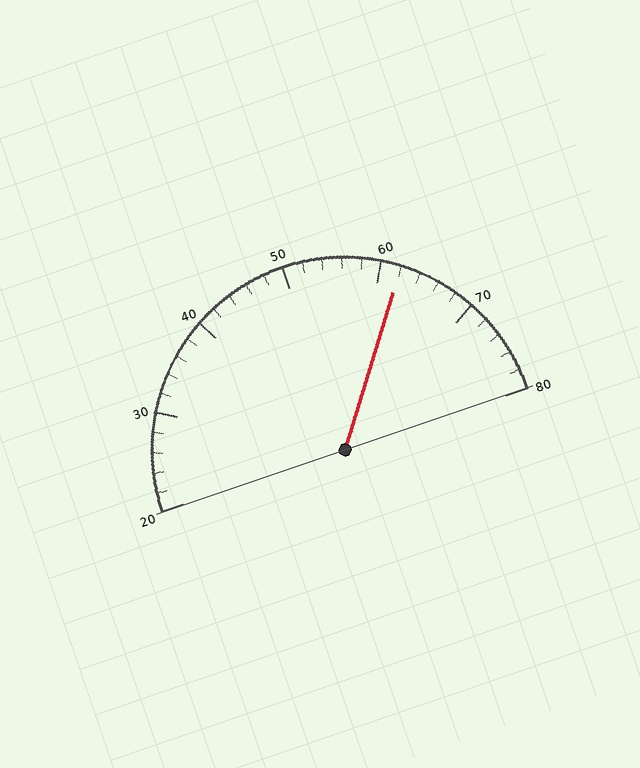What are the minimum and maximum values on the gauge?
The gauge ranges from 20 to 80.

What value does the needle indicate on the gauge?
The needle indicates approximately 62.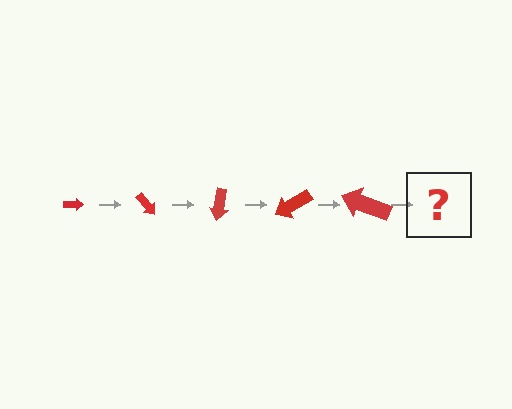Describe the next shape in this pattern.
It should be an arrow, larger than the previous one and rotated 250 degrees from the start.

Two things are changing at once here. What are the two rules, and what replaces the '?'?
The two rules are that the arrow grows larger each step and it rotates 50 degrees each step. The '?' should be an arrow, larger than the previous one and rotated 250 degrees from the start.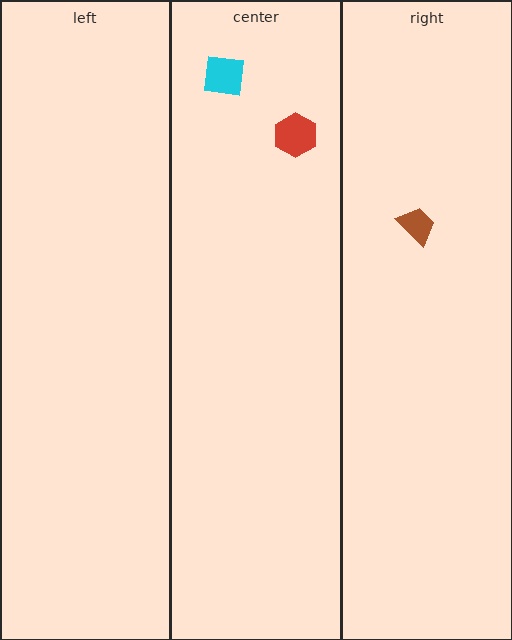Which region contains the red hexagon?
The center region.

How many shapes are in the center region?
2.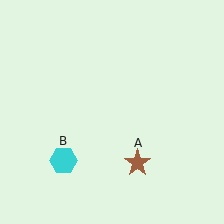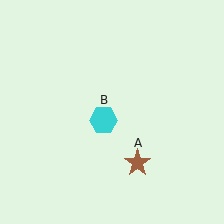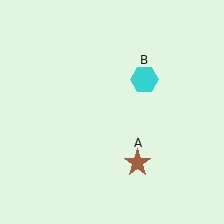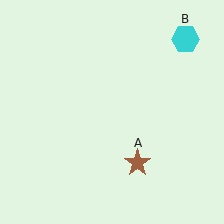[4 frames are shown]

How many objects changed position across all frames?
1 object changed position: cyan hexagon (object B).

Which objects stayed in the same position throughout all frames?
Brown star (object A) remained stationary.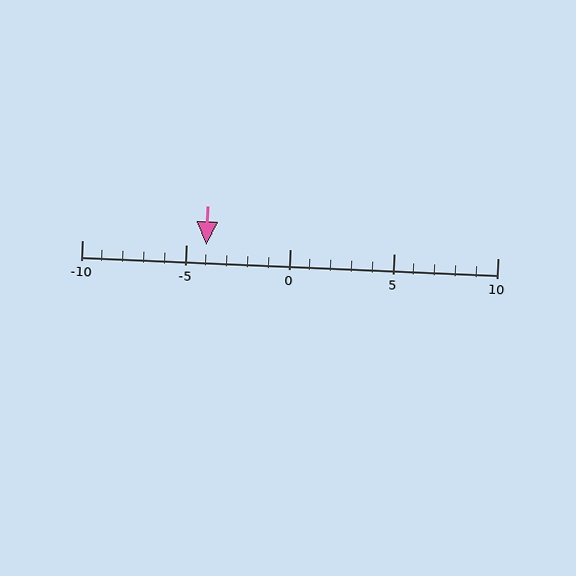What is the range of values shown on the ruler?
The ruler shows values from -10 to 10.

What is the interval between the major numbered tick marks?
The major tick marks are spaced 5 units apart.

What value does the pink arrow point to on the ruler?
The pink arrow points to approximately -4.